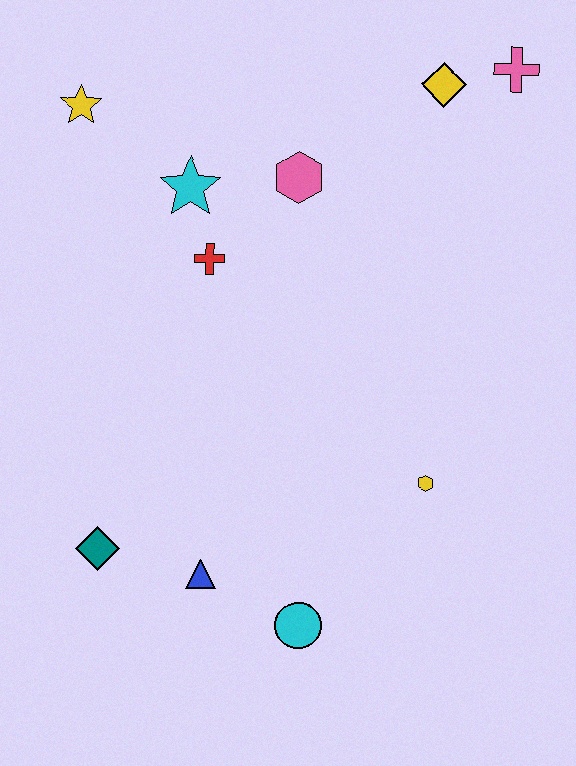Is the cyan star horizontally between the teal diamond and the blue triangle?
Yes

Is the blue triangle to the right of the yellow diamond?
No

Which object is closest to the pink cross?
The yellow diamond is closest to the pink cross.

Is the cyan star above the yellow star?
No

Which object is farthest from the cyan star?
The cyan circle is farthest from the cyan star.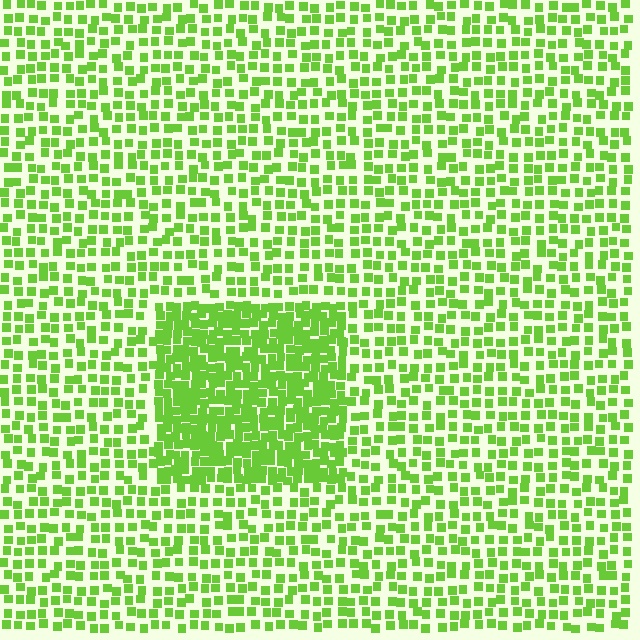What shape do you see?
I see a rectangle.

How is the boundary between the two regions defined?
The boundary is defined by a change in element density (approximately 2.1x ratio). All elements are the same color, size, and shape.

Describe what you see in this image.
The image contains small lime elements arranged at two different densities. A rectangle-shaped region is visible where the elements are more densely packed than the surrounding area.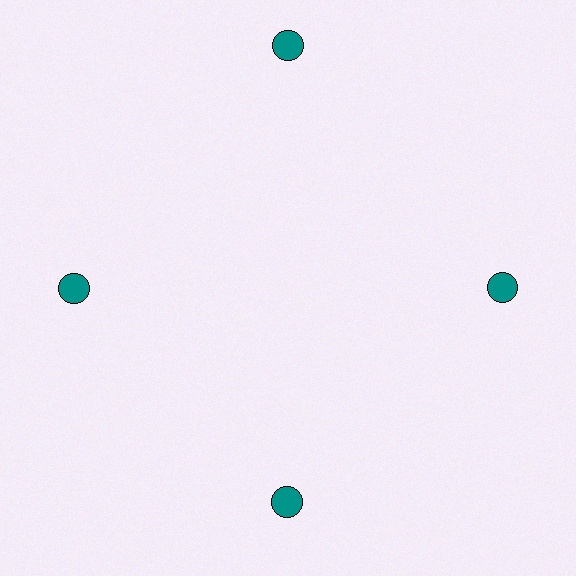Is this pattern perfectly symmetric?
No. The 4 teal circles are arranged in a ring, but one element near the 12 o'clock position is pushed outward from the center, breaking the 4-fold rotational symmetry.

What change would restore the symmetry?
The symmetry would be restored by moving it inward, back onto the ring so that all 4 circles sit at equal angles and equal distance from the center.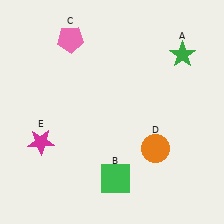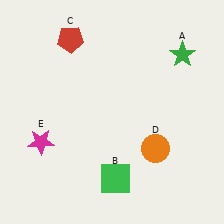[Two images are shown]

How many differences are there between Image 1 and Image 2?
There is 1 difference between the two images.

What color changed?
The pentagon (C) changed from pink in Image 1 to red in Image 2.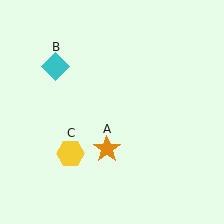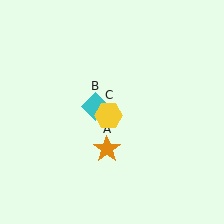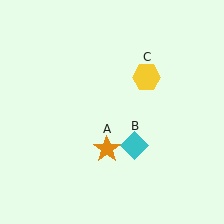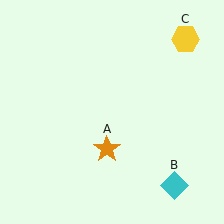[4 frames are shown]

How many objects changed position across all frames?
2 objects changed position: cyan diamond (object B), yellow hexagon (object C).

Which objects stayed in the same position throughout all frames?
Orange star (object A) remained stationary.